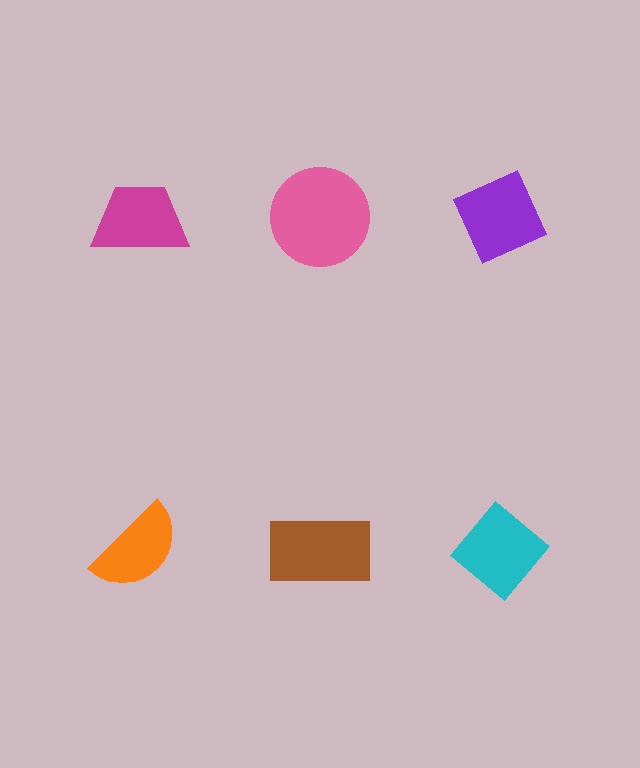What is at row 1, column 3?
A purple diamond.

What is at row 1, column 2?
A pink circle.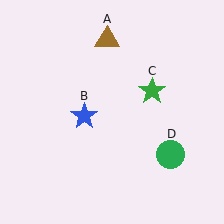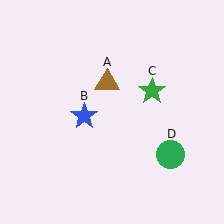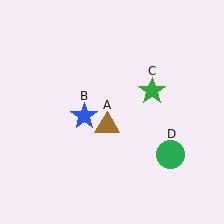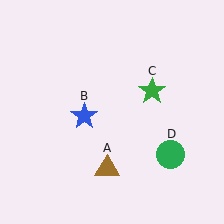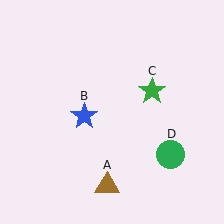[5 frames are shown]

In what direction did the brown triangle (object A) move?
The brown triangle (object A) moved down.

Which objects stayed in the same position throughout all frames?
Blue star (object B) and green star (object C) and green circle (object D) remained stationary.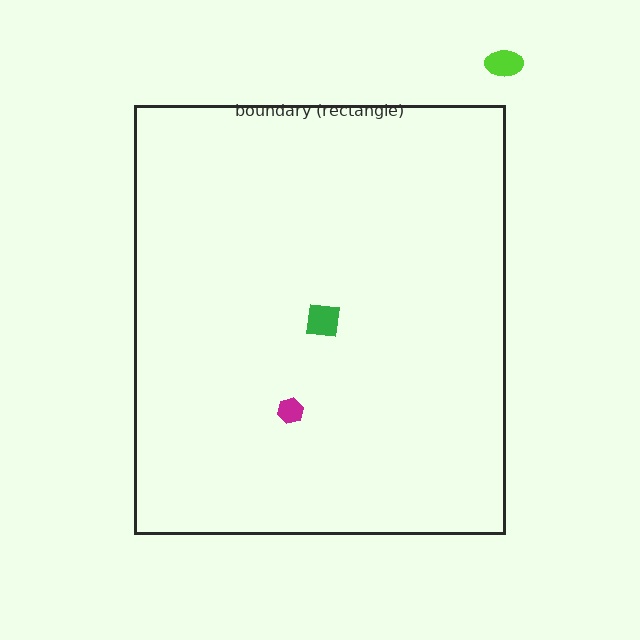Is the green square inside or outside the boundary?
Inside.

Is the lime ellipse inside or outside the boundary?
Outside.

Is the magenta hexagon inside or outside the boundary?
Inside.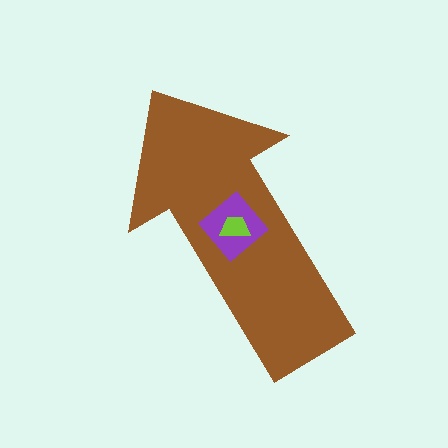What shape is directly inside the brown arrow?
The purple diamond.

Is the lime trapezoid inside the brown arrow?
Yes.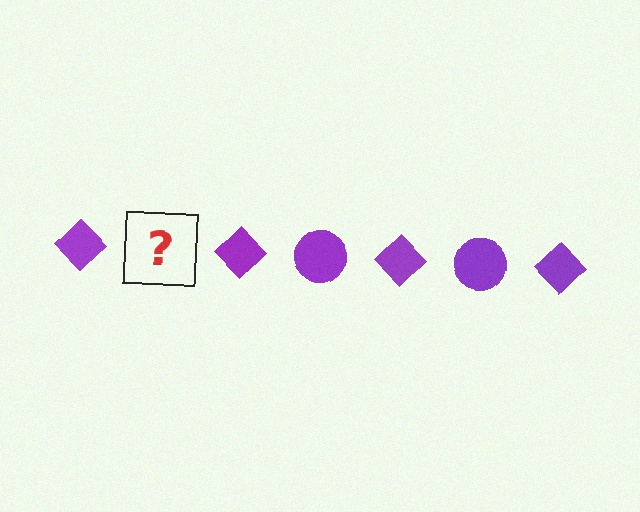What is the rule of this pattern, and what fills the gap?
The rule is that the pattern cycles through diamond, circle shapes in purple. The gap should be filled with a purple circle.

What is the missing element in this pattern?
The missing element is a purple circle.